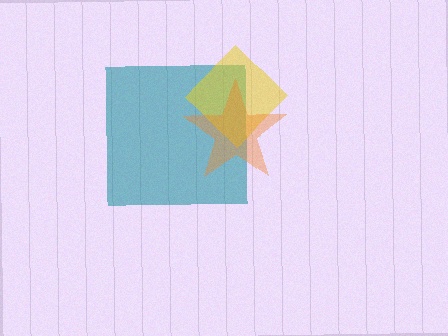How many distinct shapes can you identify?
There are 3 distinct shapes: a teal square, a yellow diamond, an orange star.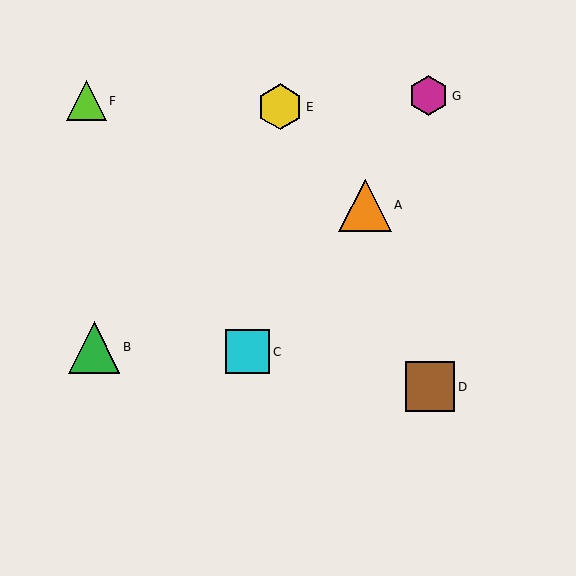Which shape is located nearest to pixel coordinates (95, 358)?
The green triangle (labeled B) at (94, 347) is nearest to that location.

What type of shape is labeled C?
Shape C is a cyan square.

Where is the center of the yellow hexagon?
The center of the yellow hexagon is at (280, 107).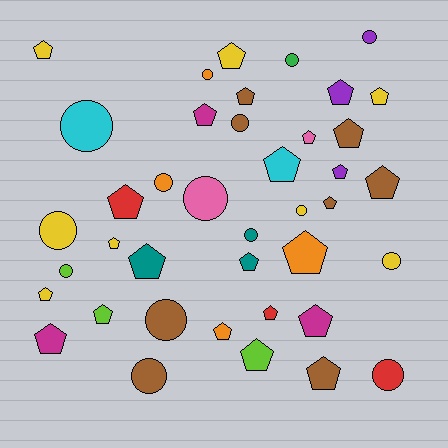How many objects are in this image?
There are 40 objects.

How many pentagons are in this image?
There are 25 pentagons.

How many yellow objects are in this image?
There are 8 yellow objects.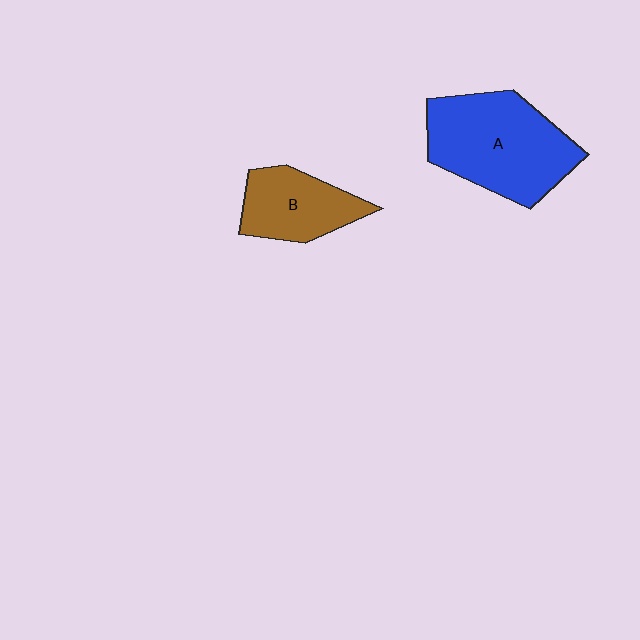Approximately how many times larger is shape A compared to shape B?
Approximately 1.8 times.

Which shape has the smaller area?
Shape B (brown).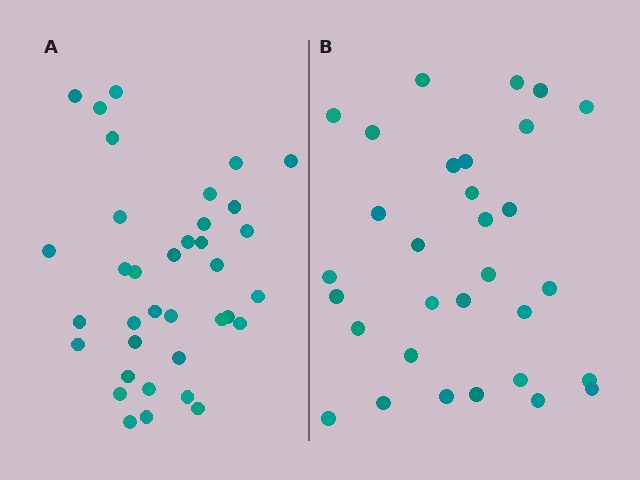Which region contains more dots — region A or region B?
Region A (the left region) has more dots.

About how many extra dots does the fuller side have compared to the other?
Region A has about 5 more dots than region B.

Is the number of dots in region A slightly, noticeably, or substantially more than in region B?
Region A has only slightly more — the two regions are fairly close. The ratio is roughly 1.2 to 1.